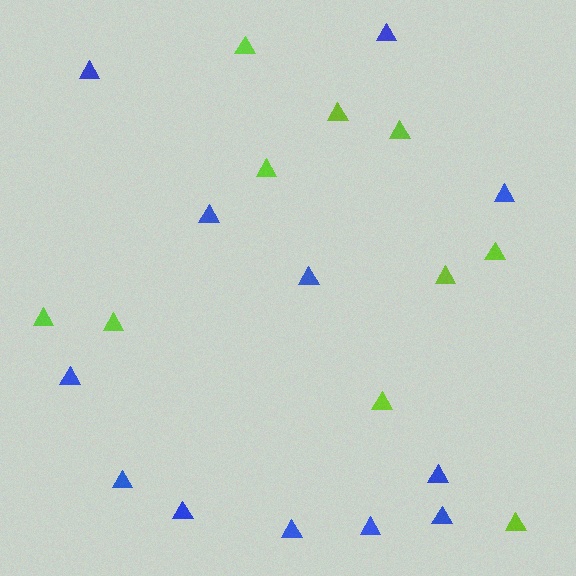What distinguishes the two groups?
There are 2 groups: one group of blue triangles (12) and one group of lime triangles (10).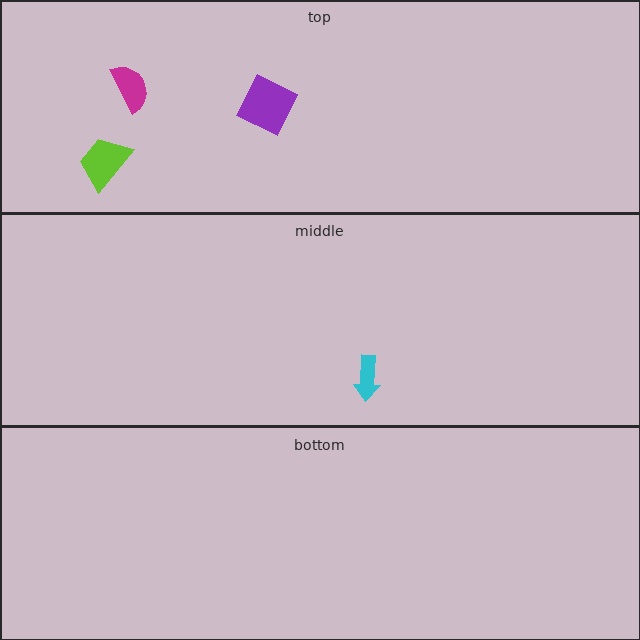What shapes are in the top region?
The magenta semicircle, the purple diamond, the lime trapezoid.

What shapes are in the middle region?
The cyan arrow.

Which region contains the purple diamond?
The top region.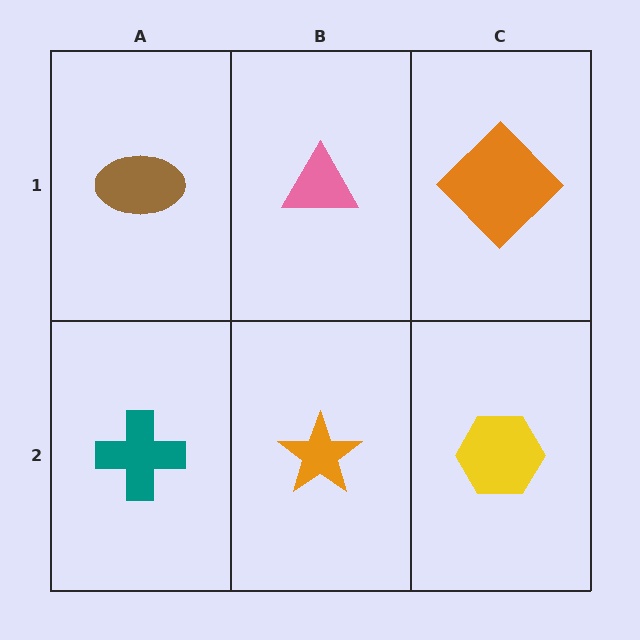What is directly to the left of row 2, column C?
An orange star.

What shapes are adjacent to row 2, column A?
A brown ellipse (row 1, column A), an orange star (row 2, column B).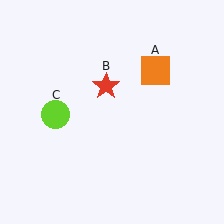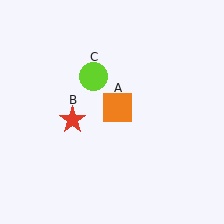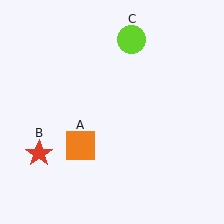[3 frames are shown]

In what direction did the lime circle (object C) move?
The lime circle (object C) moved up and to the right.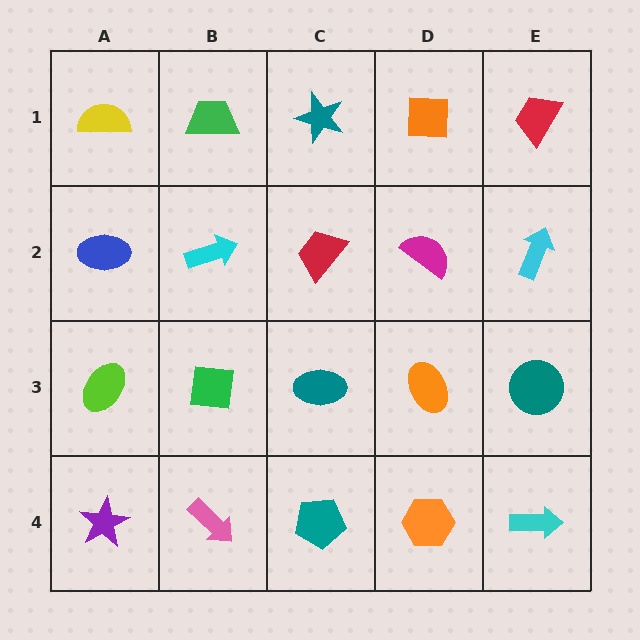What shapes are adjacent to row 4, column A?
A lime ellipse (row 3, column A), a pink arrow (row 4, column B).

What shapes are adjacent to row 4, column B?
A green square (row 3, column B), a purple star (row 4, column A), a teal pentagon (row 4, column C).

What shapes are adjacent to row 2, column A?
A yellow semicircle (row 1, column A), a lime ellipse (row 3, column A), a cyan arrow (row 2, column B).